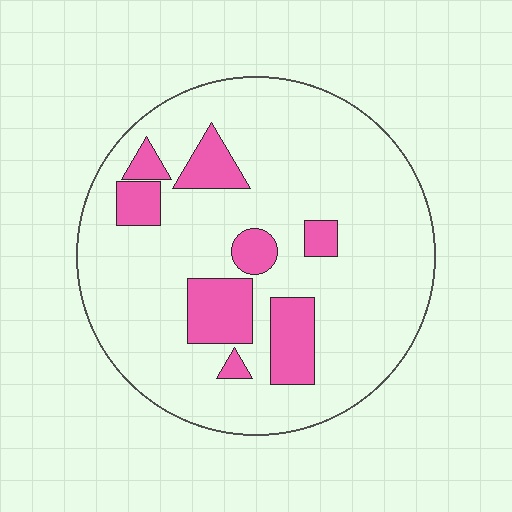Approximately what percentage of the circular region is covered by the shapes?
Approximately 15%.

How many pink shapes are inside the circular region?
8.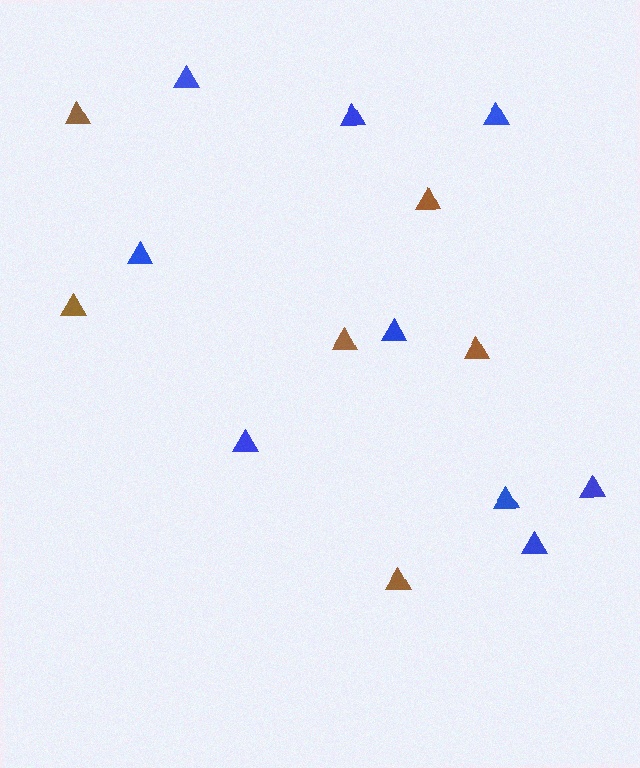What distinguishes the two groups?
There are 2 groups: one group of blue triangles (9) and one group of brown triangles (6).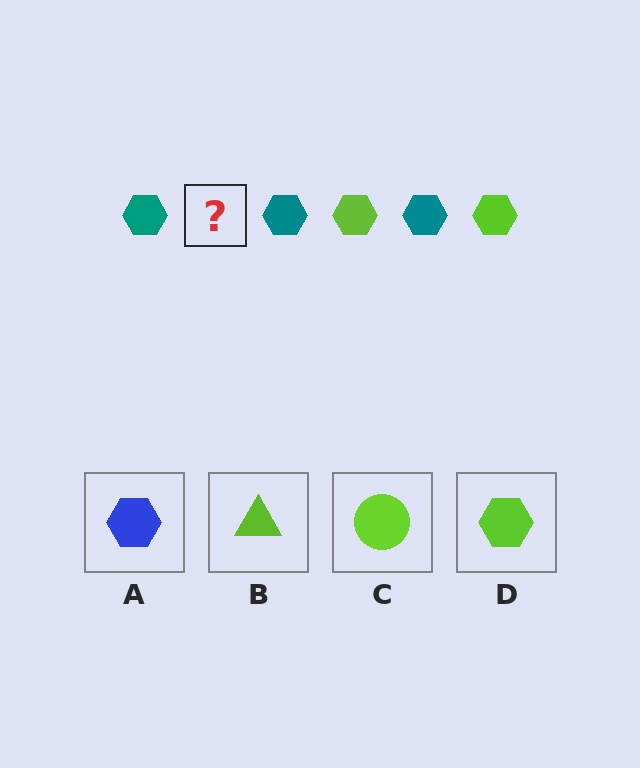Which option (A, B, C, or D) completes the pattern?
D.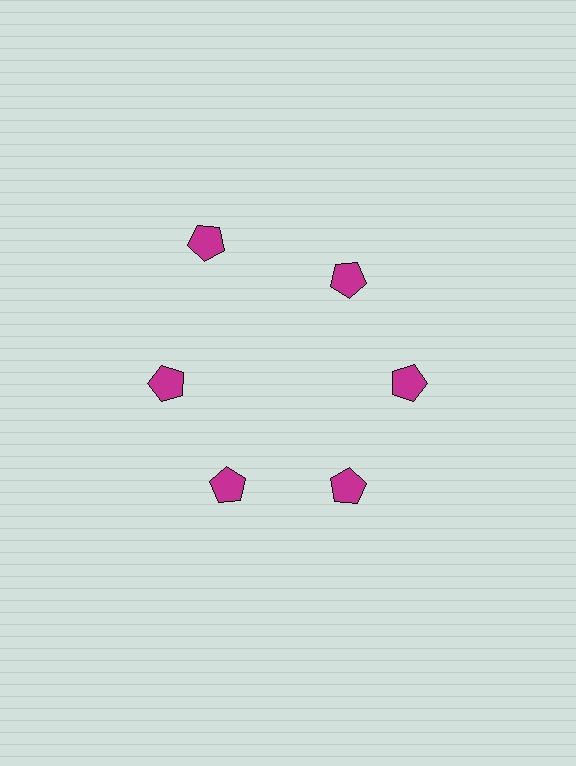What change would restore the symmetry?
The symmetry would be restored by moving it inward, back onto the ring so that all 6 pentagons sit at equal angles and equal distance from the center.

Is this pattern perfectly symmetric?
No. The 6 magenta pentagons are arranged in a ring, but one element near the 11 o'clock position is pushed outward from the center, breaking the 6-fold rotational symmetry.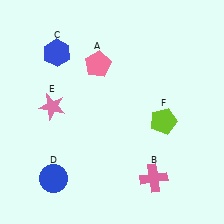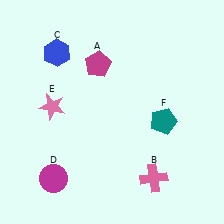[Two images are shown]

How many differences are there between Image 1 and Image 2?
There are 3 differences between the two images.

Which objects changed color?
A changed from pink to magenta. D changed from blue to magenta. F changed from lime to teal.